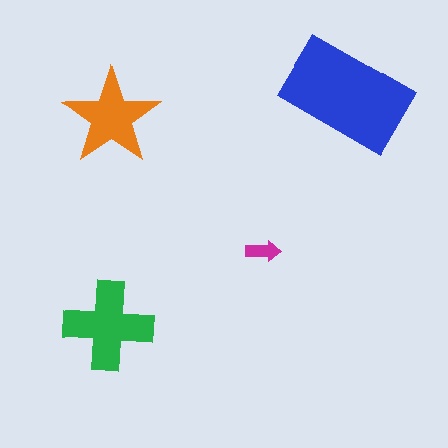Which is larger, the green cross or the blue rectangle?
The blue rectangle.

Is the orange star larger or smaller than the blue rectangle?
Smaller.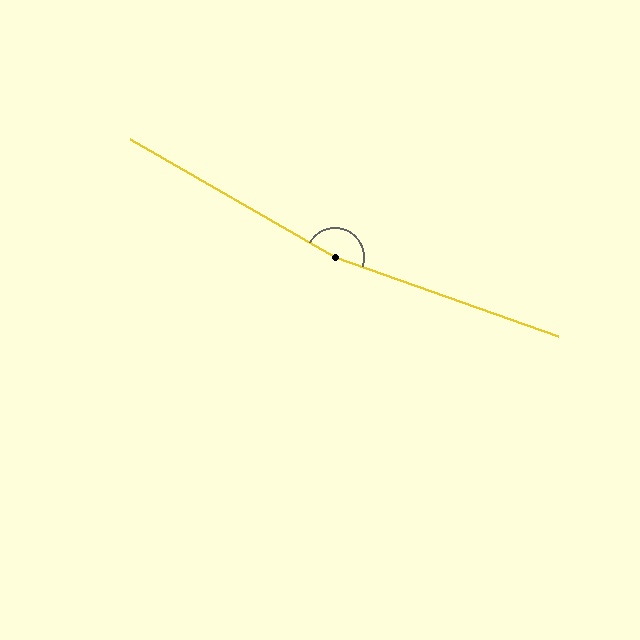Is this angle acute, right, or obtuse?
It is obtuse.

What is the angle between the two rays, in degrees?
Approximately 169 degrees.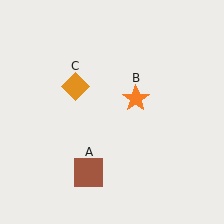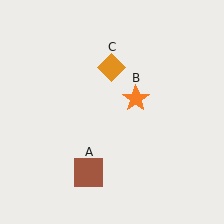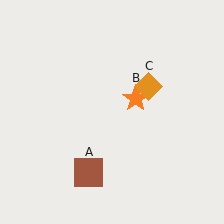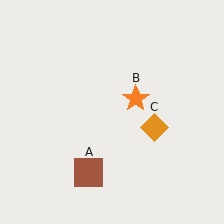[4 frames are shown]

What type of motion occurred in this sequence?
The orange diamond (object C) rotated clockwise around the center of the scene.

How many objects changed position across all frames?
1 object changed position: orange diamond (object C).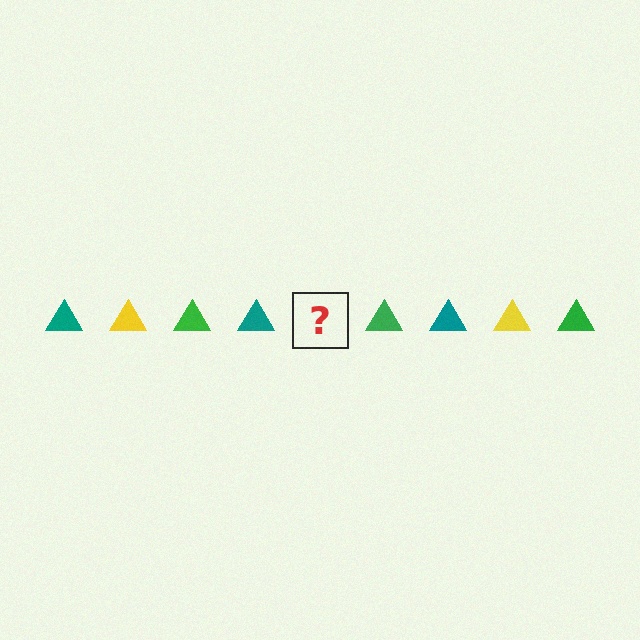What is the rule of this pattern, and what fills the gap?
The rule is that the pattern cycles through teal, yellow, green triangles. The gap should be filled with a yellow triangle.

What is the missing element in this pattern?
The missing element is a yellow triangle.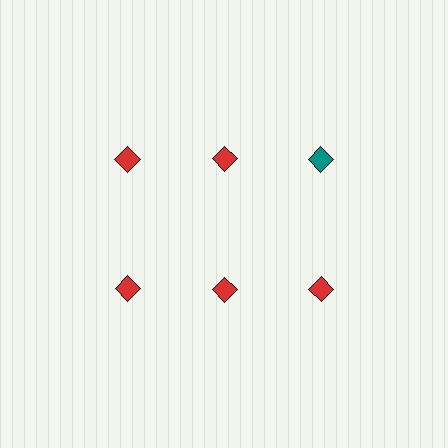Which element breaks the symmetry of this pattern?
The teal diamond in the top row, center column breaks the symmetry. All other shapes are red diamonds.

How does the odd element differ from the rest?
It has a different color: teal instead of red.